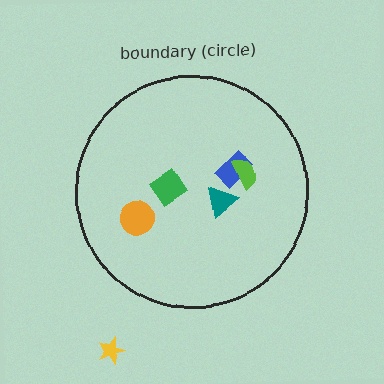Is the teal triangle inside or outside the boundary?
Inside.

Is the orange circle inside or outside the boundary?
Inside.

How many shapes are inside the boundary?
5 inside, 1 outside.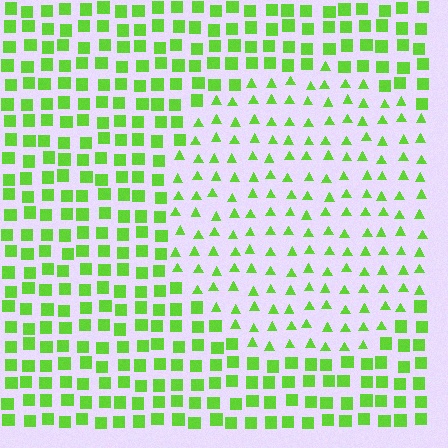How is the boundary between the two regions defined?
The boundary is defined by a change in element shape: triangles inside vs. squares outside. All elements share the same color and spacing.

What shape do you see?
I see a circle.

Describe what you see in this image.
The image is filled with small lime elements arranged in a uniform grid. A circle-shaped region contains triangles, while the surrounding area contains squares. The boundary is defined purely by the change in element shape.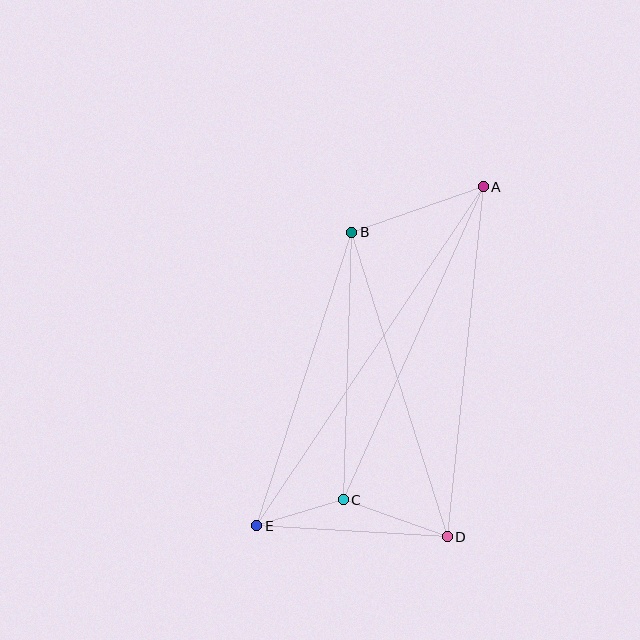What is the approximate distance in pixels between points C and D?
The distance between C and D is approximately 110 pixels.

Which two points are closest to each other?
Points C and E are closest to each other.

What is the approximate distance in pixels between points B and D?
The distance between B and D is approximately 319 pixels.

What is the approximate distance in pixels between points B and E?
The distance between B and E is approximately 309 pixels.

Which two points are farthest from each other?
Points A and E are farthest from each other.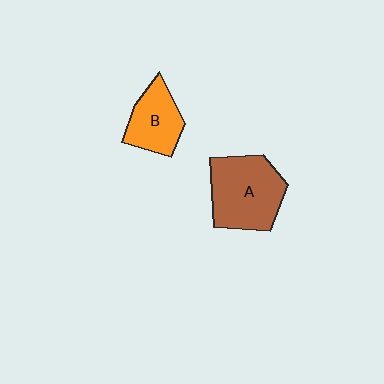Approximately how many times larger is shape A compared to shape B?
Approximately 1.6 times.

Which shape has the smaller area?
Shape B (orange).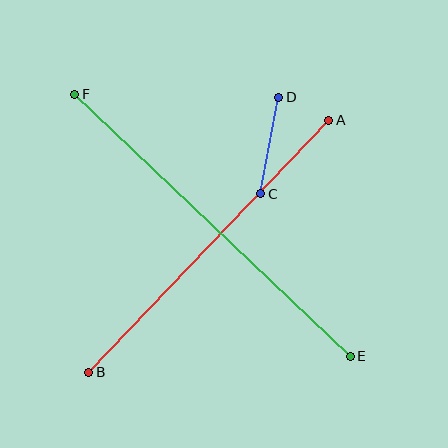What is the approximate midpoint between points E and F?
The midpoint is at approximately (212, 225) pixels.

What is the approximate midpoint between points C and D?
The midpoint is at approximately (270, 146) pixels.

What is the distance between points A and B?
The distance is approximately 348 pixels.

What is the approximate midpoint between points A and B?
The midpoint is at approximately (209, 246) pixels.